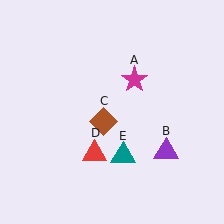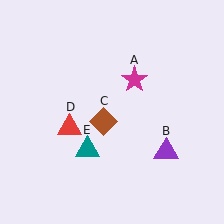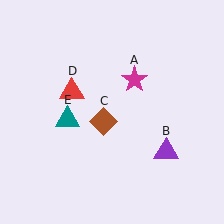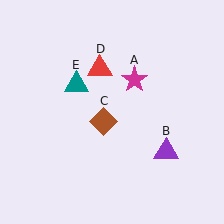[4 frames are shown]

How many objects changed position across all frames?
2 objects changed position: red triangle (object D), teal triangle (object E).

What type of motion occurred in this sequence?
The red triangle (object D), teal triangle (object E) rotated clockwise around the center of the scene.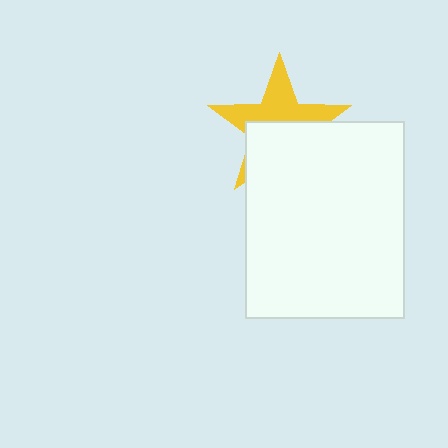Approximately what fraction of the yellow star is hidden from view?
Roughly 51% of the yellow star is hidden behind the white rectangle.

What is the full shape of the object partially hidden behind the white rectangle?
The partially hidden object is a yellow star.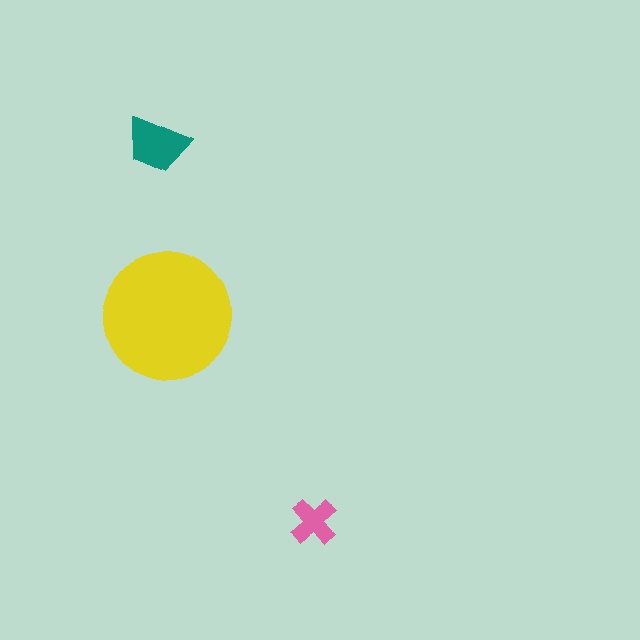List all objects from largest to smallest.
The yellow circle, the teal trapezoid, the pink cross.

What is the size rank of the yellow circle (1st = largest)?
1st.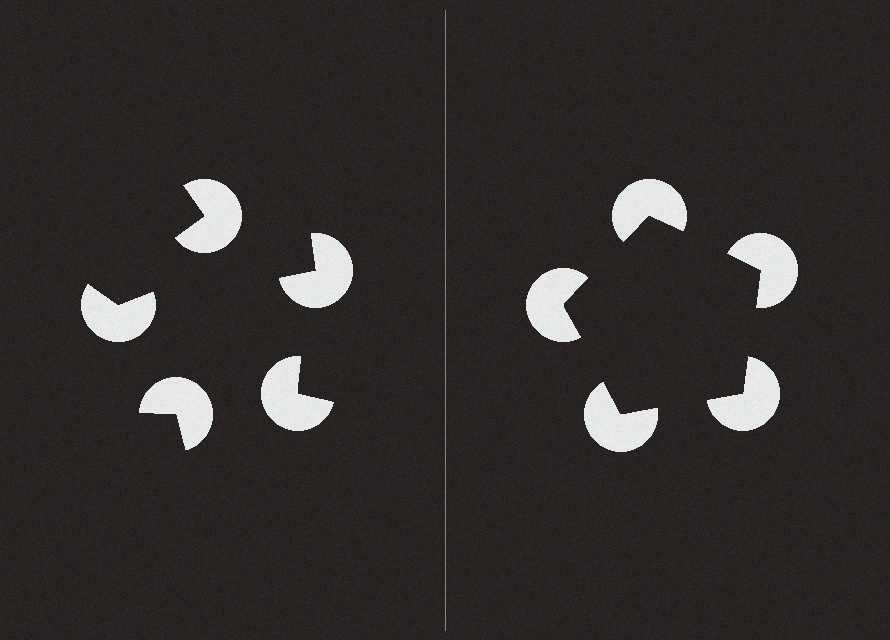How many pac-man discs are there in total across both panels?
10 — 5 on each side.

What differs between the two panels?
The pac-man discs are positioned identically on both sides; only the wedge orientations differ. On the right they align to a pentagon; on the left they are misaligned.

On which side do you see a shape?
An illusory pentagon appears on the right side. On the left side the wedge cuts are rotated, so no coherent shape forms.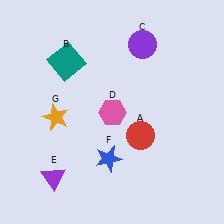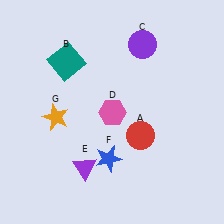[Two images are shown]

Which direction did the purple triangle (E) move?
The purple triangle (E) moved right.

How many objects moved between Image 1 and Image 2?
1 object moved between the two images.